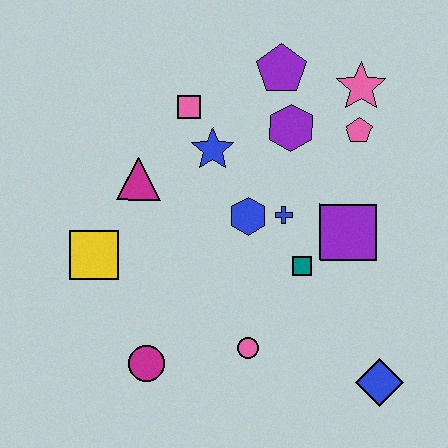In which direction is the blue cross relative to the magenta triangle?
The blue cross is to the right of the magenta triangle.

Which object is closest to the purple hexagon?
The purple pentagon is closest to the purple hexagon.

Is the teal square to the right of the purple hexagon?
Yes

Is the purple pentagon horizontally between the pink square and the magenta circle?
No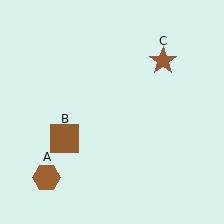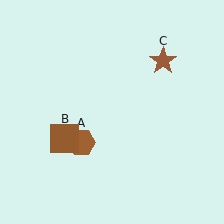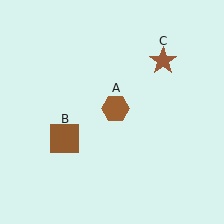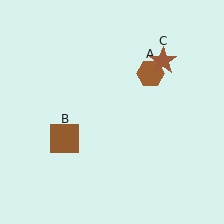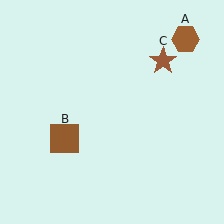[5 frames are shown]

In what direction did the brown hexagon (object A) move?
The brown hexagon (object A) moved up and to the right.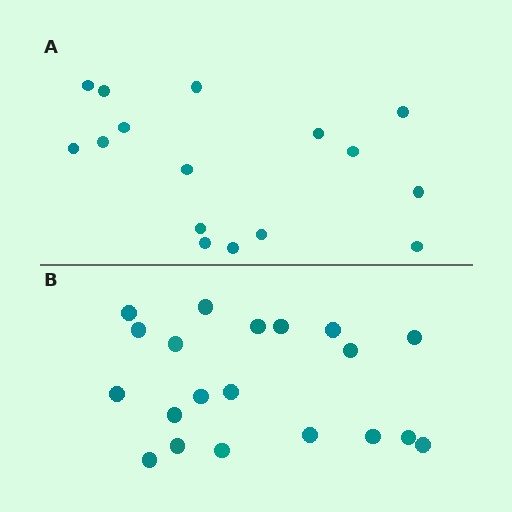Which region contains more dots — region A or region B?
Region B (the bottom region) has more dots.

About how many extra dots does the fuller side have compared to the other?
Region B has about 4 more dots than region A.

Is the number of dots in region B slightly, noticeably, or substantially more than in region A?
Region B has noticeably more, but not dramatically so. The ratio is roughly 1.2 to 1.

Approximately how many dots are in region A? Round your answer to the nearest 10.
About 20 dots. (The exact count is 16, which rounds to 20.)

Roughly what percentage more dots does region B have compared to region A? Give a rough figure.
About 25% more.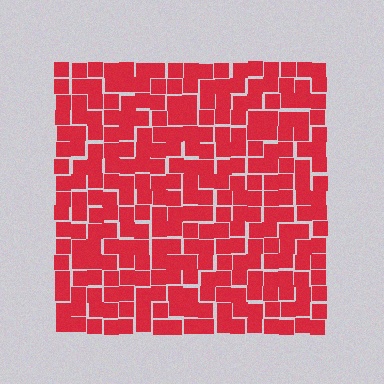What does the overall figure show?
The overall figure shows a square.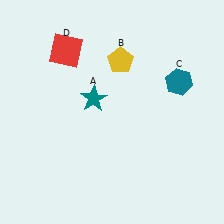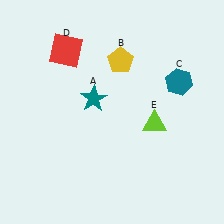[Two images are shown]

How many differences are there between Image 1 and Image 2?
There is 1 difference between the two images.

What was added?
A lime triangle (E) was added in Image 2.